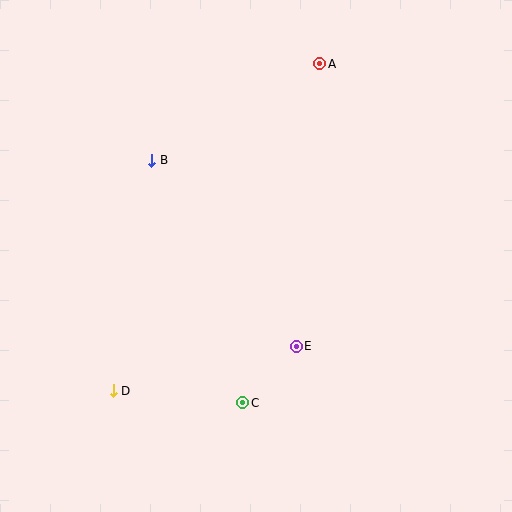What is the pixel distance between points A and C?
The distance between A and C is 347 pixels.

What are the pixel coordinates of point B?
Point B is at (152, 160).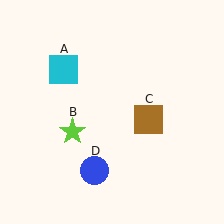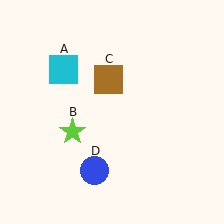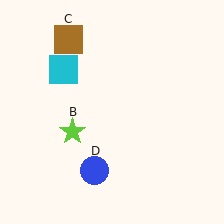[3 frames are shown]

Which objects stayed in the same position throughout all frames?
Cyan square (object A) and lime star (object B) and blue circle (object D) remained stationary.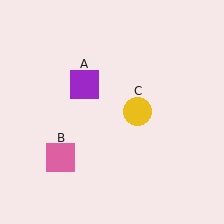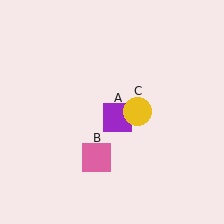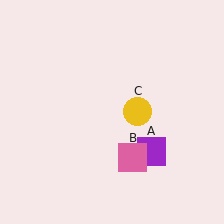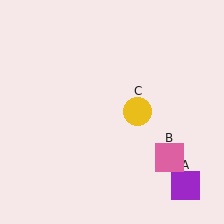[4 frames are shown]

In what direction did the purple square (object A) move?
The purple square (object A) moved down and to the right.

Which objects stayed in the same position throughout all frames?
Yellow circle (object C) remained stationary.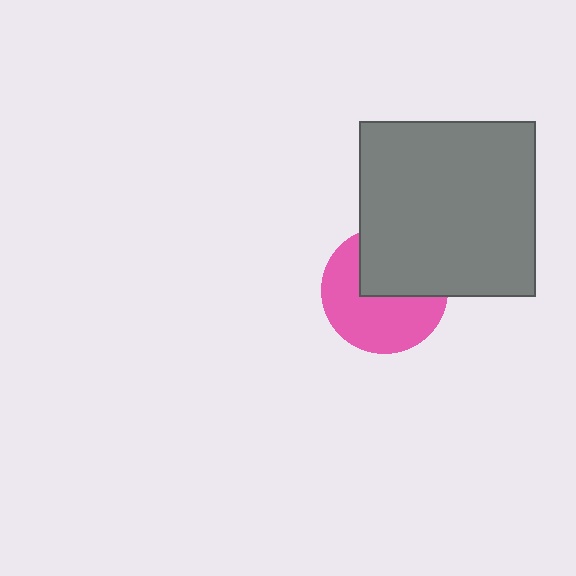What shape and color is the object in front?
The object in front is a gray square.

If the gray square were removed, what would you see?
You would see the complete pink circle.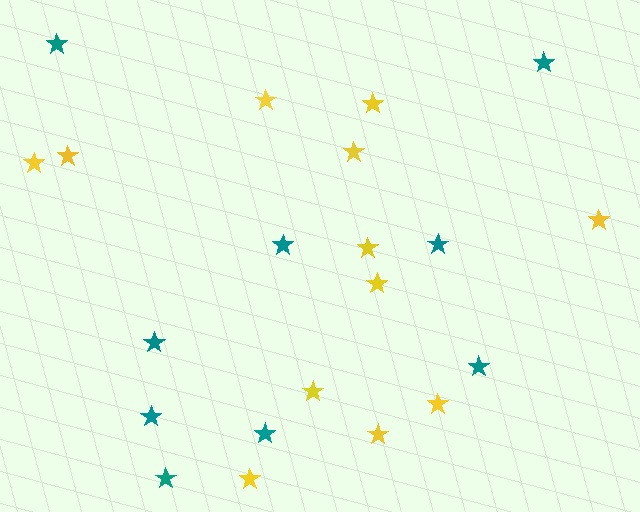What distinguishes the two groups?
There are 2 groups: one group of teal stars (9) and one group of yellow stars (12).